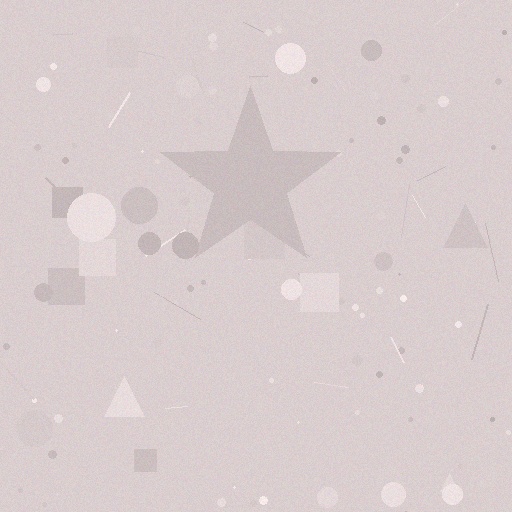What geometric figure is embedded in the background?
A star is embedded in the background.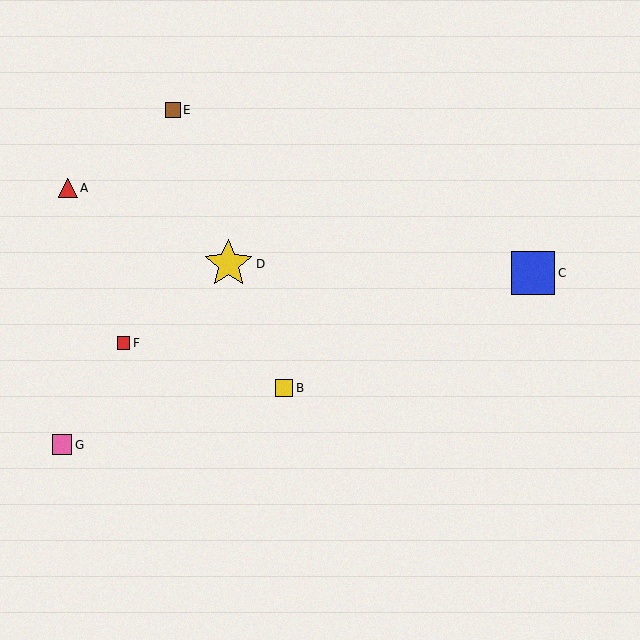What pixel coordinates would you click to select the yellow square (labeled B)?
Click at (284, 388) to select the yellow square B.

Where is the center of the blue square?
The center of the blue square is at (533, 273).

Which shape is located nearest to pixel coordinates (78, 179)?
The red triangle (labeled A) at (68, 188) is nearest to that location.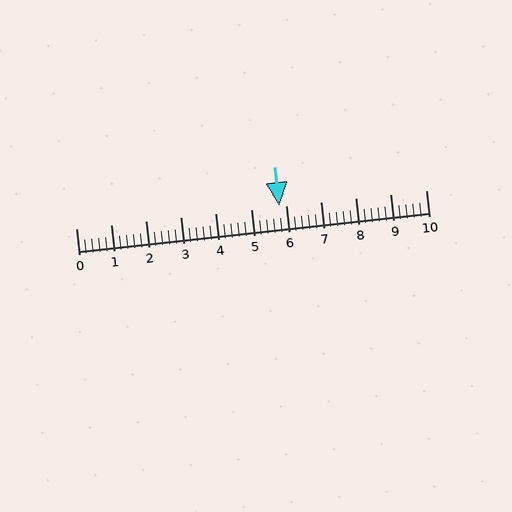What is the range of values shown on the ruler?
The ruler shows values from 0 to 10.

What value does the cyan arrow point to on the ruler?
The cyan arrow points to approximately 5.8.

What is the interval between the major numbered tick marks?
The major tick marks are spaced 1 units apart.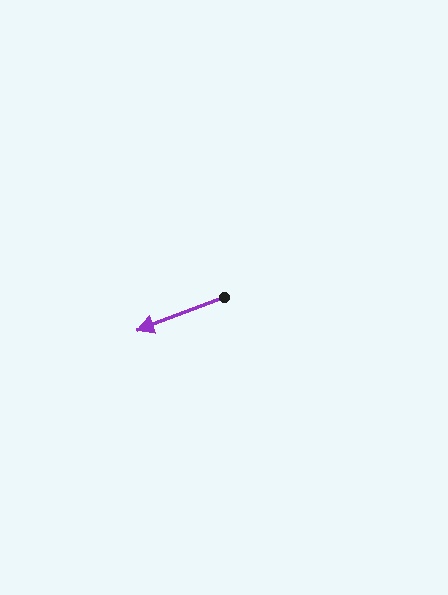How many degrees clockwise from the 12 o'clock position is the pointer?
Approximately 249 degrees.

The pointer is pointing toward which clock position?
Roughly 8 o'clock.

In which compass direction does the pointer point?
West.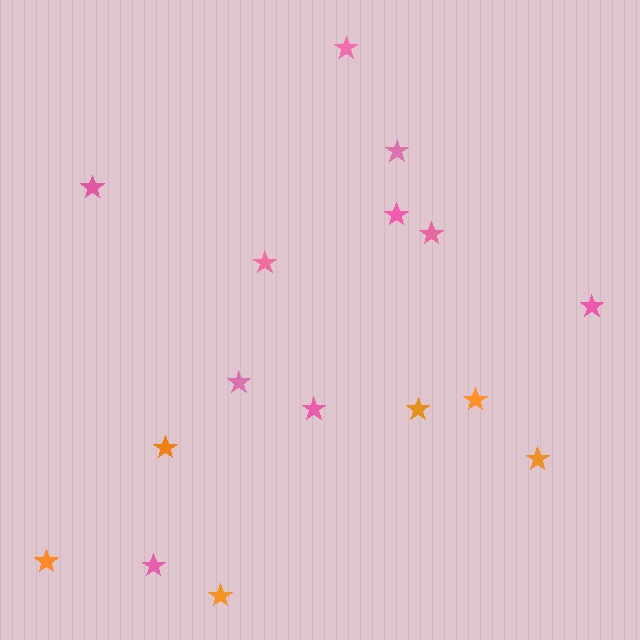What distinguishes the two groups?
There are 2 groups: one group of orange stars (6) and one group of pink stars (10).